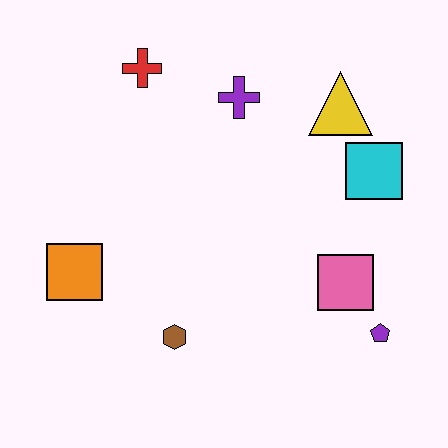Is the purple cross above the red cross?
No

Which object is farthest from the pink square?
The red cross is farthest from the pink square.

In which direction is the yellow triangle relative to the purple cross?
The yellow triangle is to the right of the purple cross.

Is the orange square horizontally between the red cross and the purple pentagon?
No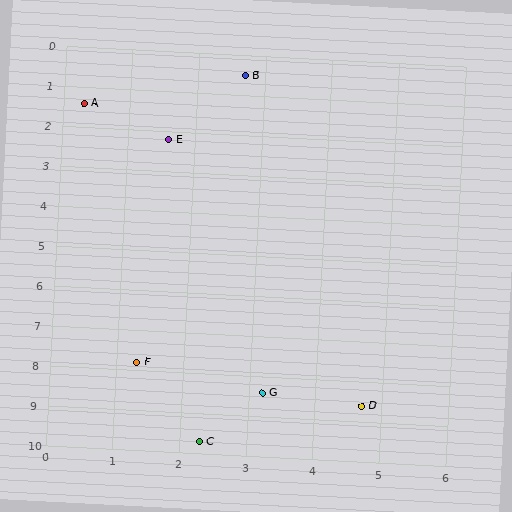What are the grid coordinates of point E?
Point E is at approximately (1.6, 2.2).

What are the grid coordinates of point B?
Point B is at approximately (2.7, 0.5).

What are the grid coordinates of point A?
Point A is at approximately (0.3, 1.4).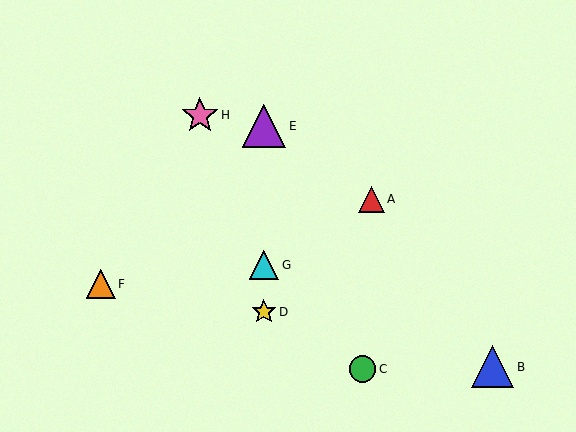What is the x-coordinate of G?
Object G is at x≈264.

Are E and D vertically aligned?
Yes, both are at x≈264.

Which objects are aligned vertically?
Objects D, E, G are aligned vertically.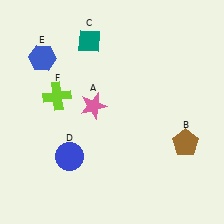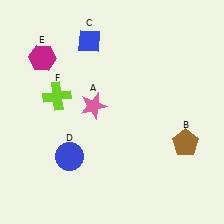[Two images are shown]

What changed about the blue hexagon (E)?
In Image 1, E is blue. In Image 2, it changed to magenta.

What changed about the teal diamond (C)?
In Image 1, C is teal. In Image 2, it changed to blue.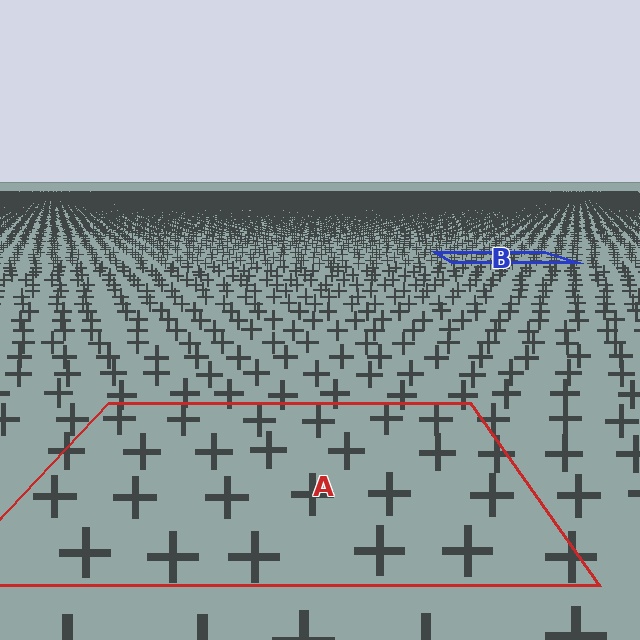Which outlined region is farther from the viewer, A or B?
Region B is farther from the viewer — the texture elements inside it appear smaller and more densely packed.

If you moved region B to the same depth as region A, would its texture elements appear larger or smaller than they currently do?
They would appear larger. At a closer depth, the same texture elements are projected at a bigger on-screen size.